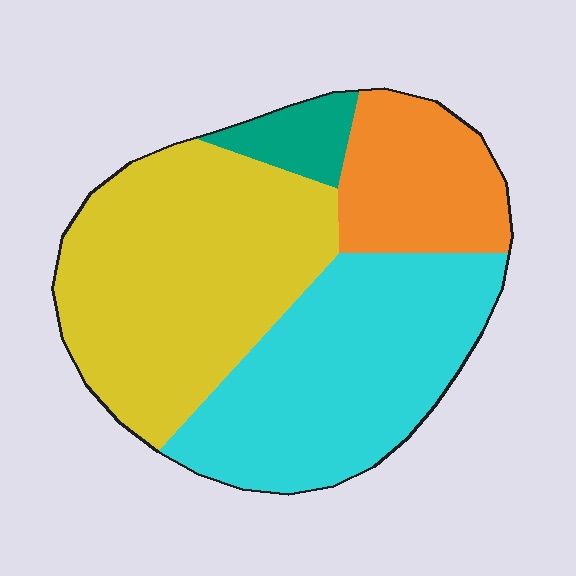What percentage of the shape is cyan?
Cyan takes up between a quarter and a half of the shape.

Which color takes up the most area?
Yellow, at roughly 40%.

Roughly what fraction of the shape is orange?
Orange takes up about one sixth (1/6) of the shape.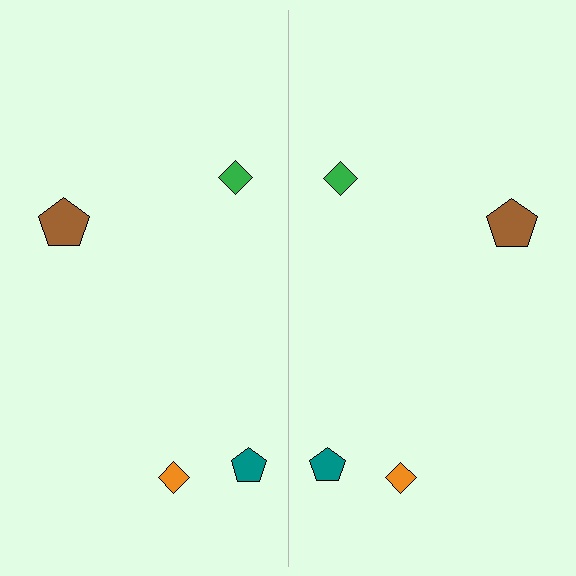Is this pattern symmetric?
Yes, this pattern has bilateral (reflection) symmetry.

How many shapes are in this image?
There are 8 shapes in this image.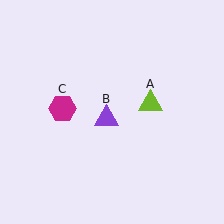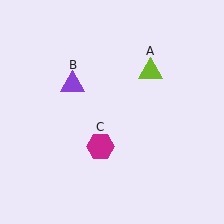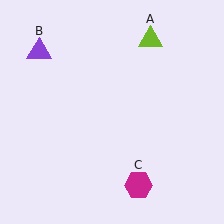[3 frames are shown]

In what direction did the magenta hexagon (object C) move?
The magenta hexagon (object C) moved down and to the right.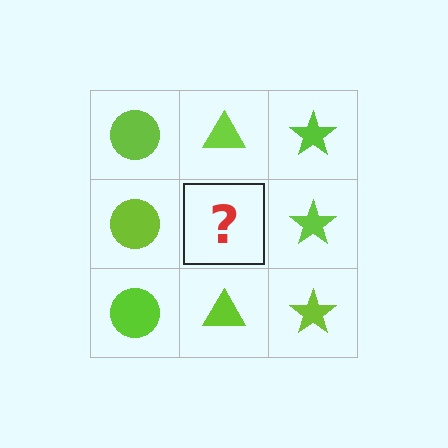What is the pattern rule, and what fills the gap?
The rule is that each column has a consistent shape. The gap should be filled with a lime triangle.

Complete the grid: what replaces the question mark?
The question mark should be replaced with a lime triangle.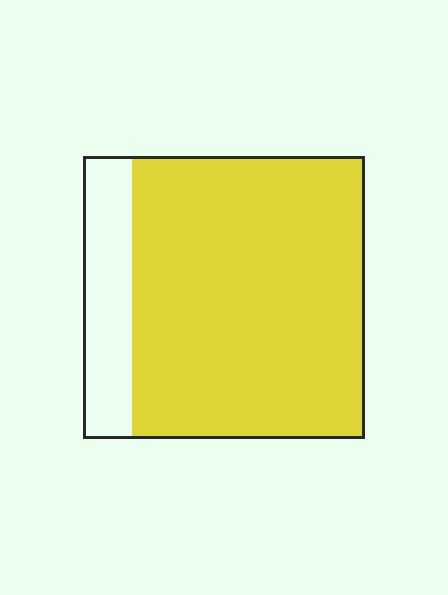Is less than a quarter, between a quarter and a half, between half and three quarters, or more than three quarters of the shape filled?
More than three quarters.